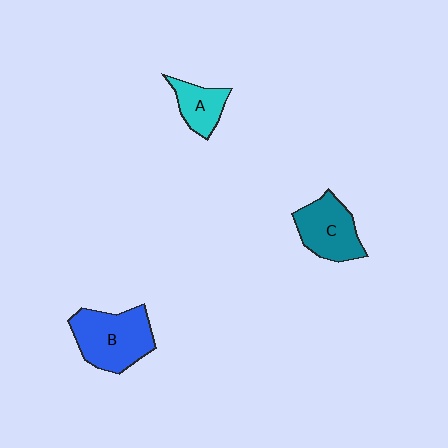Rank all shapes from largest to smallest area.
From largest to smallest: B (blue), C (teal), A (cyan).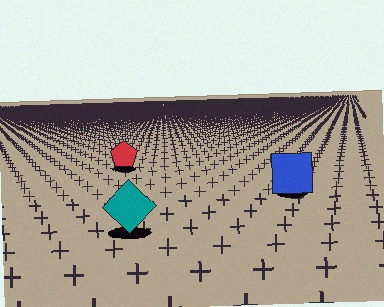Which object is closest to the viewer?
The teal diamond is closest. The texture marks near it are larger and more spread out.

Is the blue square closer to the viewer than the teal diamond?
No. The teal diamond is closer — you can tell from the texture gradient: the ground texture is coarser near it.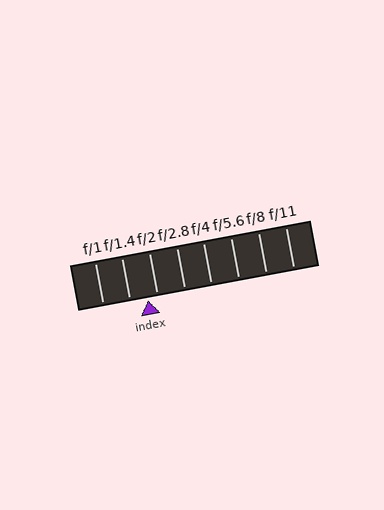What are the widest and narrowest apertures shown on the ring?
The widest aperture shown is f/1 and the narrowest is f/11.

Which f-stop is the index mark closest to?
The index mark is closest to f/2.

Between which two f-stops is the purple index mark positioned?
The index mark is between f/1.4 and f/2.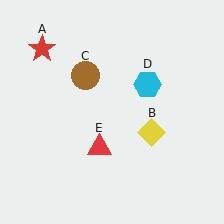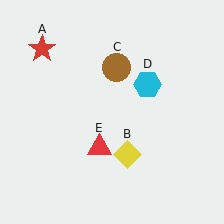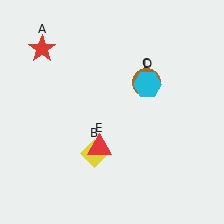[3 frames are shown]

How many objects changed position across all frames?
2 objects changed position: yellow diamond (object B), brown circle (object C).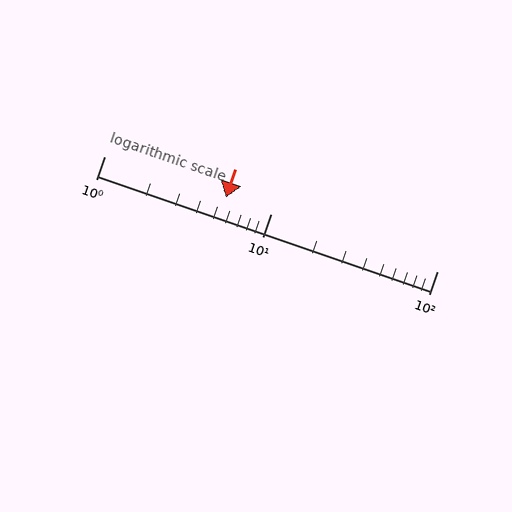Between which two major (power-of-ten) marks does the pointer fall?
The pointer is between 1 and 10.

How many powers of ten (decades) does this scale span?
The scale spans 2 decades, from 1 to 100.